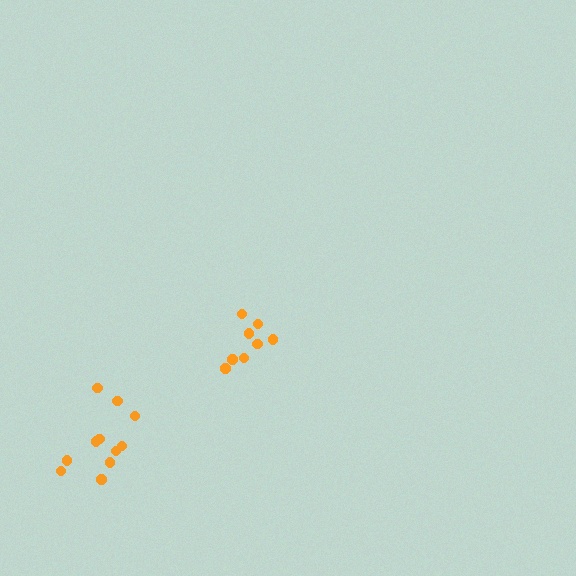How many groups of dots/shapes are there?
There are 2 groups.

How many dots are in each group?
Group 1: 8 dots, Group 2: 11 dots (19 total).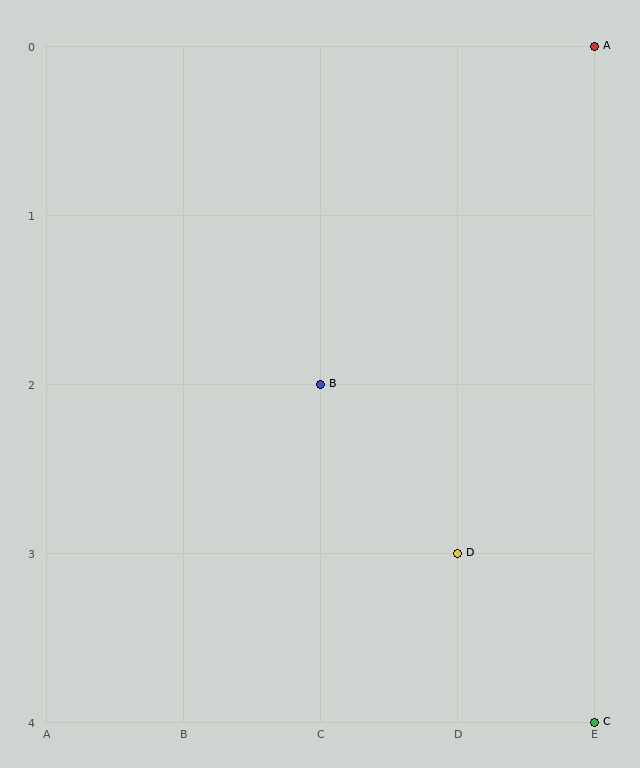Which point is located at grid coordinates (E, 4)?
Point C is at (E, 4).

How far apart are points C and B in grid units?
Points C and B are 2 columns and 2 rows apart (about 2.8 grid units diagonally).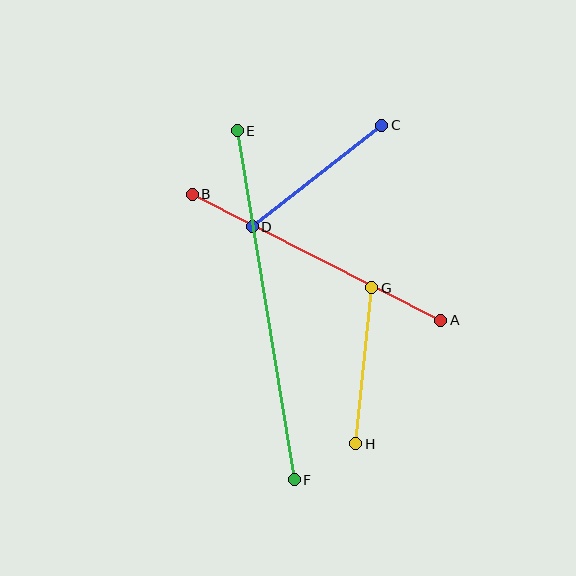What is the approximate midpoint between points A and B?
The midpoint is at approximately (316, 257) pixels.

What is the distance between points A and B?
The distance is approximately 279 pixels.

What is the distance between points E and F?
The distance is approximately 354 pixels.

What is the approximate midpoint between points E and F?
The midpoint is at approximately (266, 305) pixels.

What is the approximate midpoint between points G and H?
The midpoint is at approximately (364, 366) pixels.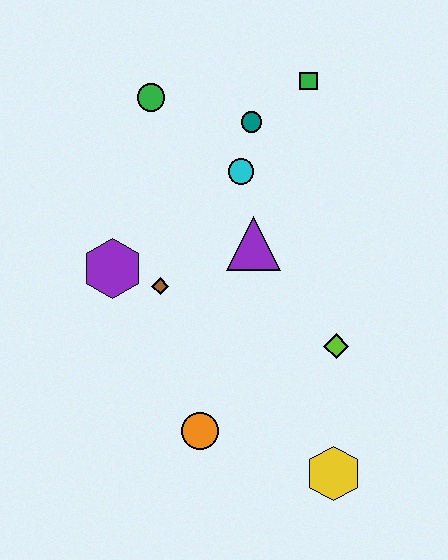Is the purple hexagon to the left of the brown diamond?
Yes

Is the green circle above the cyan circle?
Yes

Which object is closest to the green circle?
The teal circle is closest to the green circle.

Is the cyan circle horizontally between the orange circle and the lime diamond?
Yes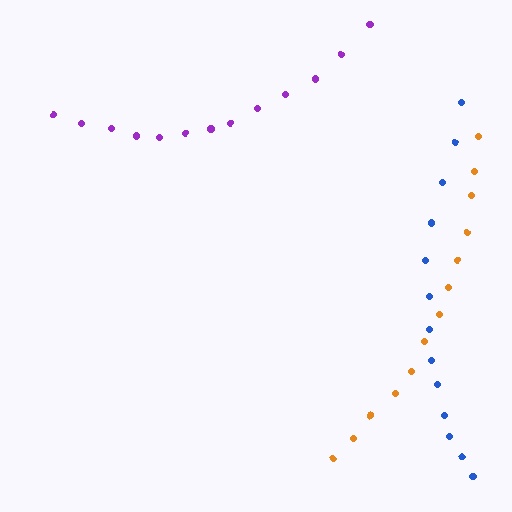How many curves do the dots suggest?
There are 3 distinct paths.